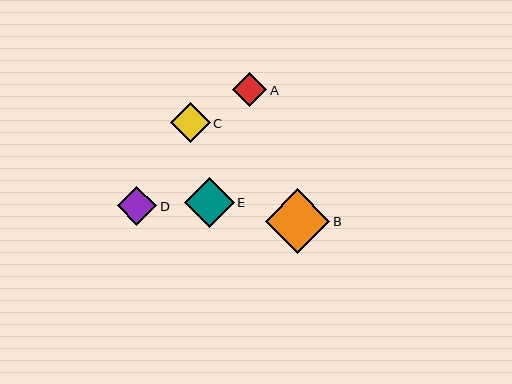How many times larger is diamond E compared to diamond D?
Diamond E is approximately 1.3 times the size of diamond D.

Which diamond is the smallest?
Diamond A is the smallest with a size of approximately 34 pixels.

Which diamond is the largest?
Diamond B is the largest with a size of approximately 64 pixels.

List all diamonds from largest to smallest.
From largest to smallest: B, E, C, D, A.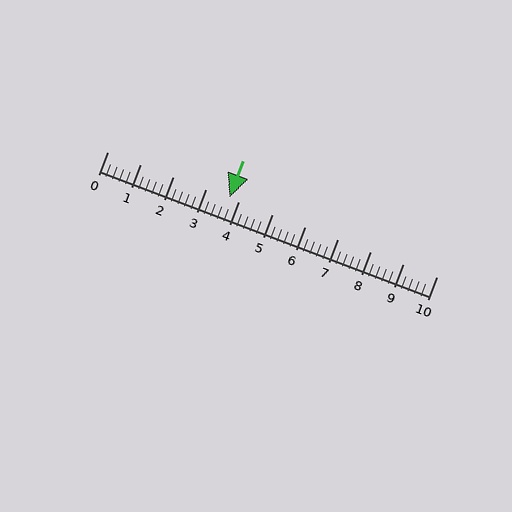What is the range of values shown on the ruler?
The ruler shows values from 0 to 10.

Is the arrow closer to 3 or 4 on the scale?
The arrow is closer to 4.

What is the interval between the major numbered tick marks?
The major tick marks are spaced 1 units apart.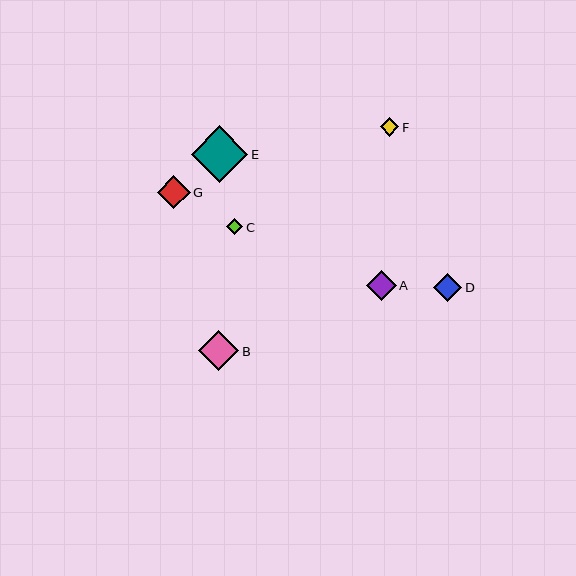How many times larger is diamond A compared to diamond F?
Diamond A is approximately 1.6 times the size of diamond F.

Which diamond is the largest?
Diamond E is the largest with a size of approximately 56 pixels.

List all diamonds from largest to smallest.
From largest to smallest: E, B, G, A, D, F, C.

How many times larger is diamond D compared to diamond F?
Diamond D is approximately 1.5 times the size of diamond F.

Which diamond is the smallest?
Diamond C is the smallest with a size of approximately 16 pixels.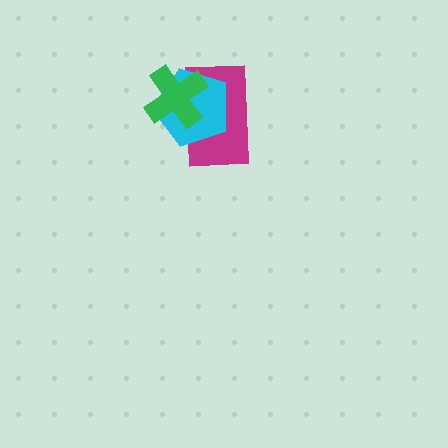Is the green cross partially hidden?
No, no other shape covers it.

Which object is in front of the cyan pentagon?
The green cross is in front of the cyan pentagon.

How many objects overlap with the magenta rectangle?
2 objects overlap with the magenta rectangle.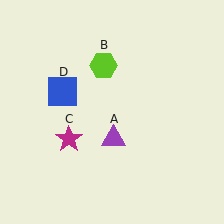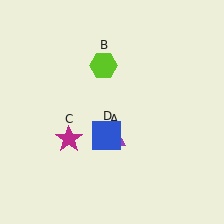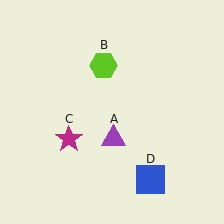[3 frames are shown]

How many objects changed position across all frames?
1 object changed position: blue square (object D).